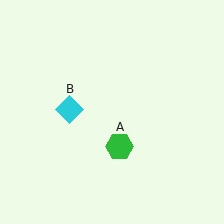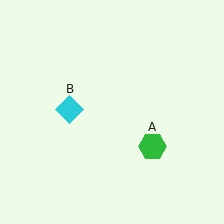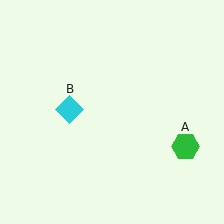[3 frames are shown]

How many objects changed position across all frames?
1 object changed position: green hexagon (object A).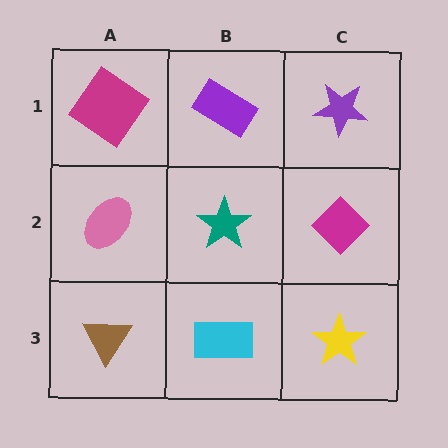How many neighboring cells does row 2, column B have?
4.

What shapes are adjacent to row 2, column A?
A magenta diamond (row 1, column A), a brown triangle (row 3, column A), a teal star (row 2, column B).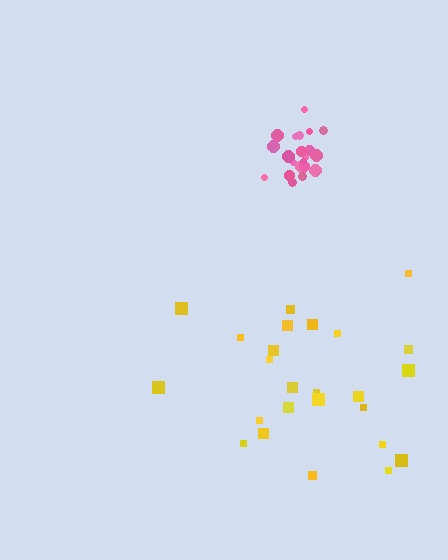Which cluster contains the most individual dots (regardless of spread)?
Yellow (25).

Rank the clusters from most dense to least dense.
pink, yellow.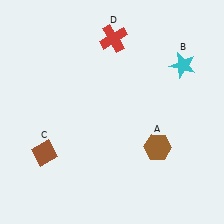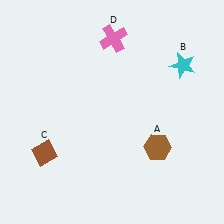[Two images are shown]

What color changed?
The cross (D) changed from red in Image 1 to pink in Image 2.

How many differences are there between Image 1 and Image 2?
There is 1 difference between the two images.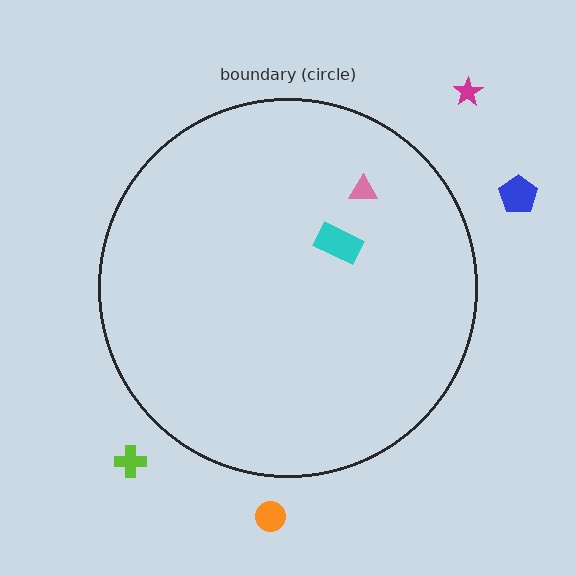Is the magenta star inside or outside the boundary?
Outside.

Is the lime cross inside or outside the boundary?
Outside.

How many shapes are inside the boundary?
2 inside, 4 outside.